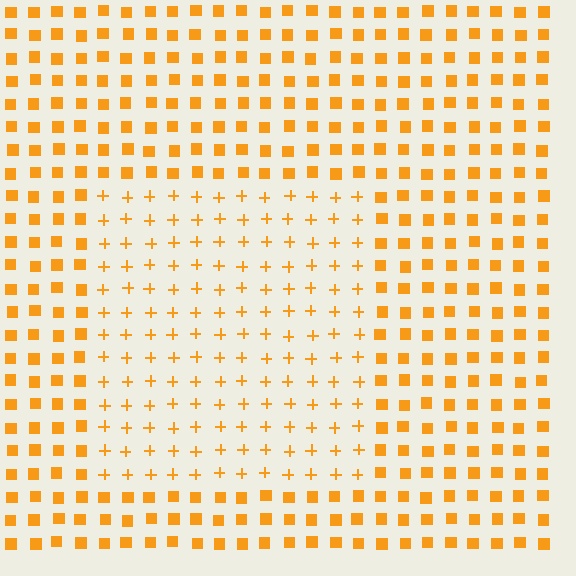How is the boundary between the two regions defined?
The boundary is defined by a change in element shape: plus signs inside vs. squares outside. All elements share the same color and spacing.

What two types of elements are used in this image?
The image uses plus signs inside the rectangle region and squares outside it.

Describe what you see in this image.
The image is filled with small orange elements arranged in a uniform grid. A rectangle-shaped region contains plus signs, while the surrounding area contains squares. The boundary is defined purely by the change in element shape.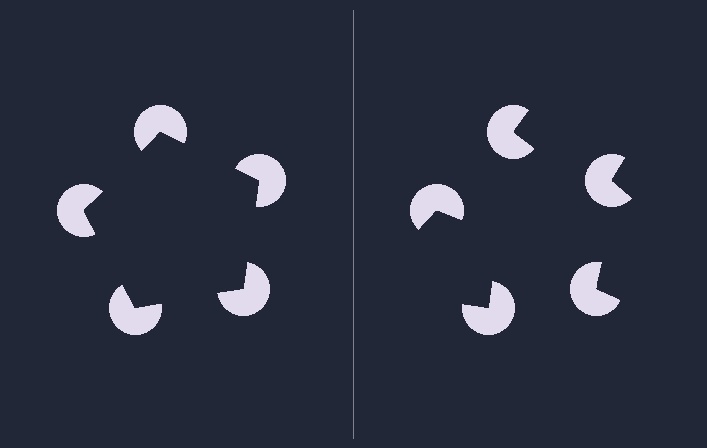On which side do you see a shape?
An illusory pentagon appears on the left side. On the right side the wedge cuts are rotated, so no coherent shape forms.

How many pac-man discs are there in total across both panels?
10 — 5 on each side.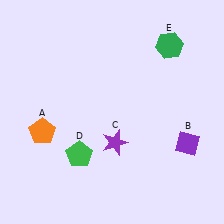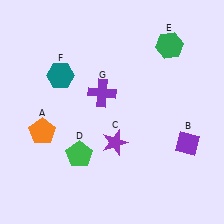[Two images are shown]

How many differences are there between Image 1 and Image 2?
There are 2 differences between the two images.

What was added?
A teal hexagon (F), a purple cross (G) were added in Image 2.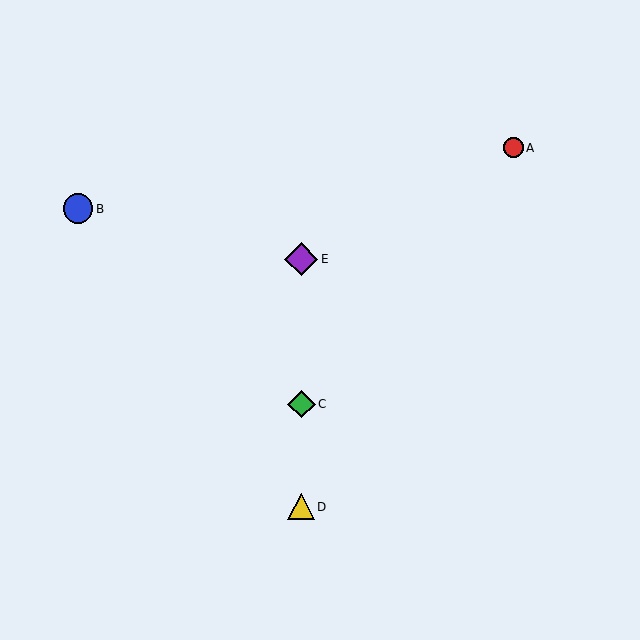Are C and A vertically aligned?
No, C is at x≈301 and A is at x≈513.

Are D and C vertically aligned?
Yes, both are at x≈301.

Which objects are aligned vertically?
Objects C, D, E are aligned vertically.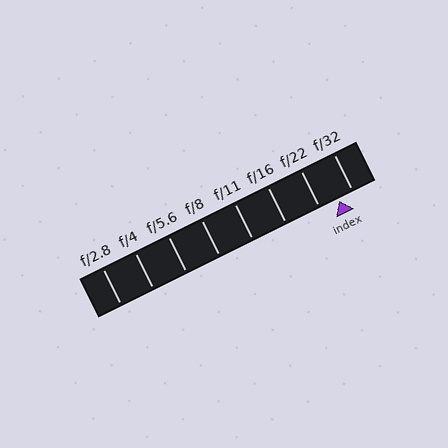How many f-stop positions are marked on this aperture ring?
There are 8 f-stop positions marked.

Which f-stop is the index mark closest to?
The index mark is closest to f/32.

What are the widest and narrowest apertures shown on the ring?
The widest aperture shown is f/2.8 and the narrowest is f/32.